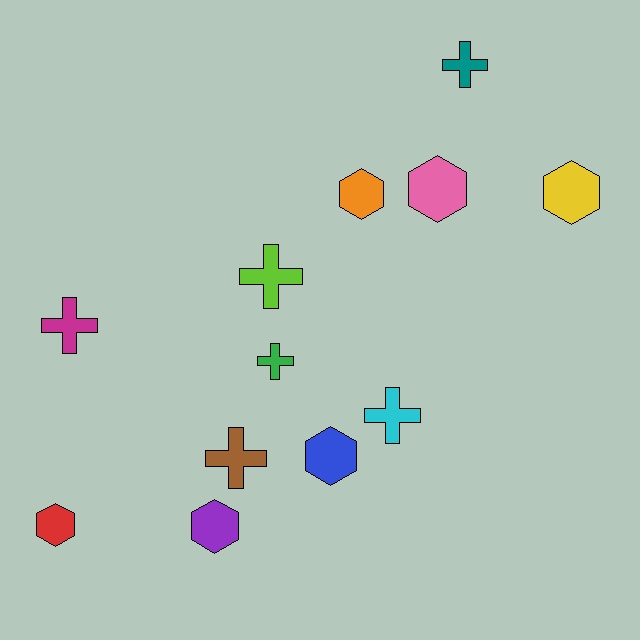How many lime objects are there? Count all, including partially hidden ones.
There is 1 lime object.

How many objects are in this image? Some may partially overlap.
There are 12 objects.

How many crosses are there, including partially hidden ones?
There are 6 crosses.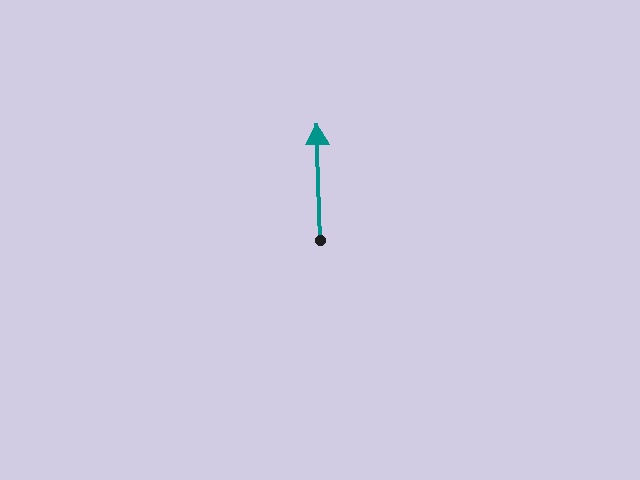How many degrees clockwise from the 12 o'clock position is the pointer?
Approximately 359 degrees.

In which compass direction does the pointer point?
North.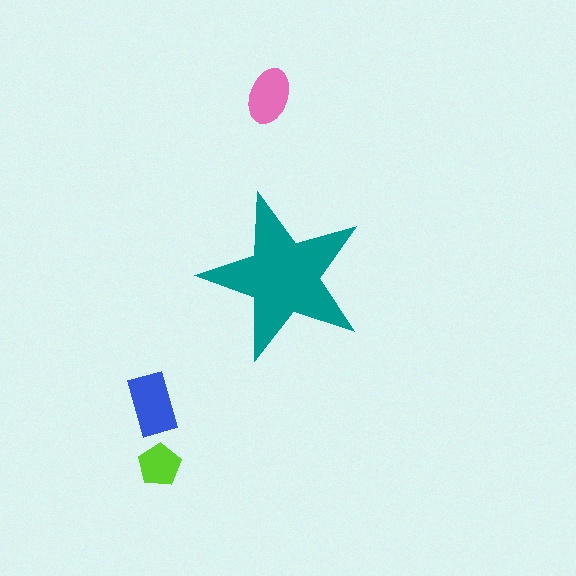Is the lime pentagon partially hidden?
No, the lime pentagon is fully visible.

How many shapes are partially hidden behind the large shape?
0 shapes are partially hidden.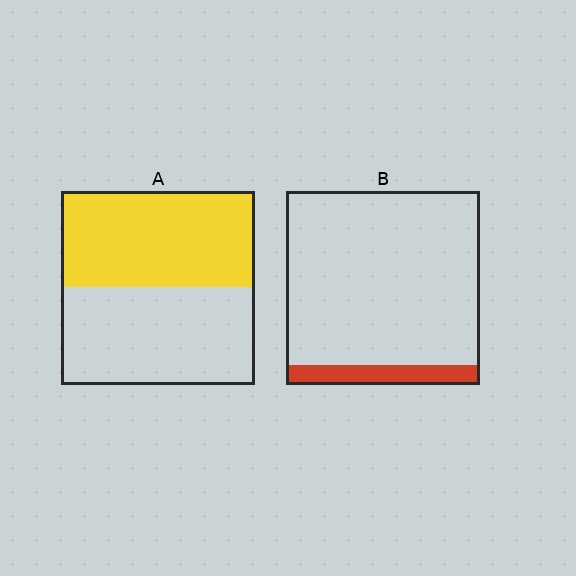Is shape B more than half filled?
No.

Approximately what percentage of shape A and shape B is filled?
A is approximately 50% and B is approximately 10%.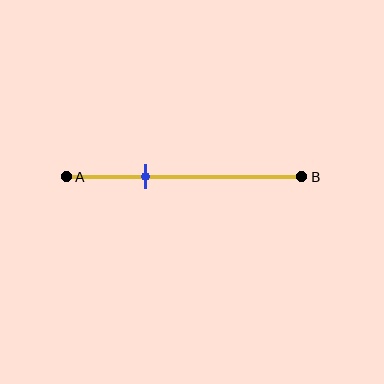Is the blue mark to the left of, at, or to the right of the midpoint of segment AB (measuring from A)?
The blue mark is to the left of the midpoint of segment AB.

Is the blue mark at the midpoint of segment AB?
No, the mark is at about 35% from A, not at the 50% midpoint.